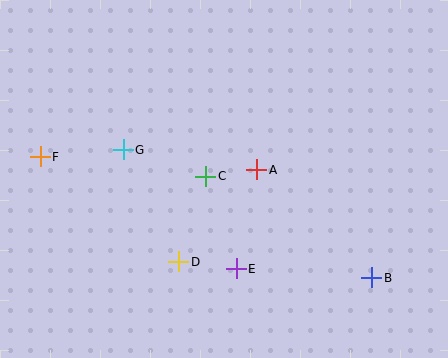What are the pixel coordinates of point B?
Point B is at (372, 278).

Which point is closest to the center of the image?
Point C at (206, 176) is closest to the center.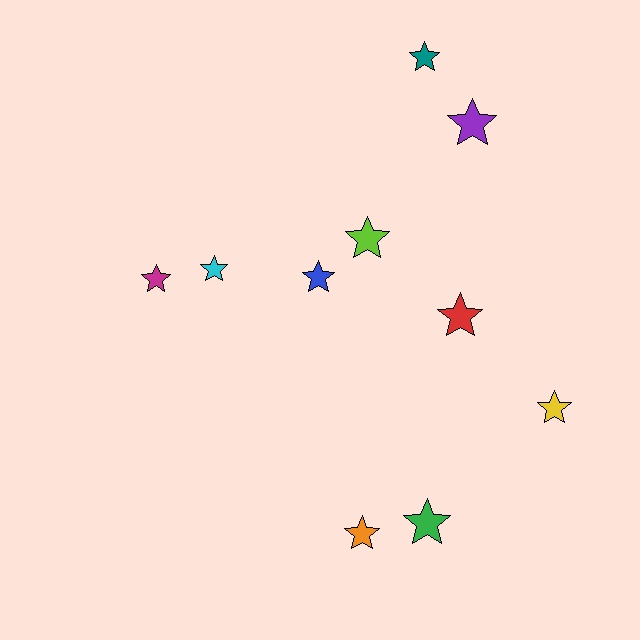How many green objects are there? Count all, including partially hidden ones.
There is 1 green object.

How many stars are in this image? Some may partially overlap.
There are 10 stars.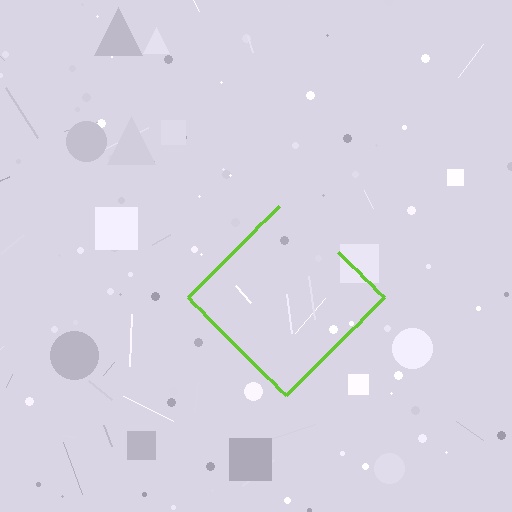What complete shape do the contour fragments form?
The contour fragments form a diamond.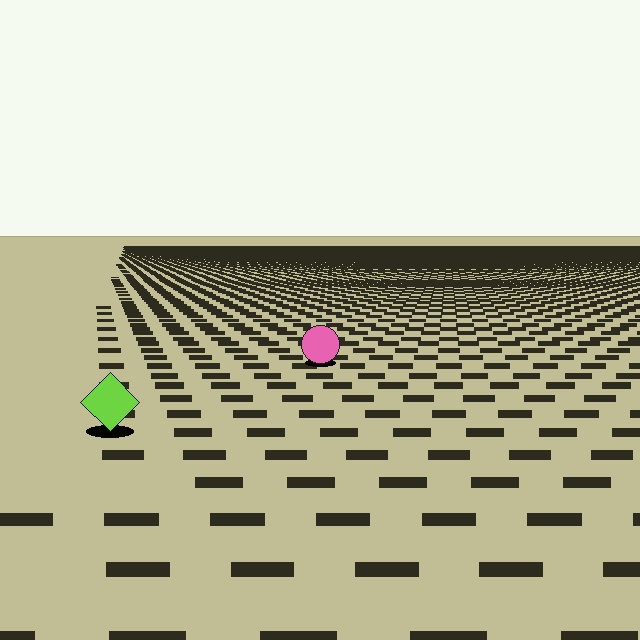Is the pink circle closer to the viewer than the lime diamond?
No. The lime diamond is closer — you can tell from the texture gradient: the ground texture is coarser near it.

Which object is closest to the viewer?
The lime diamond is closest. The texture marks near it are larger and more spread out.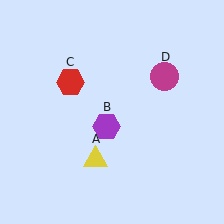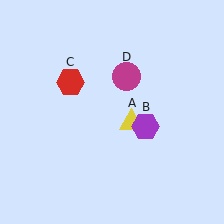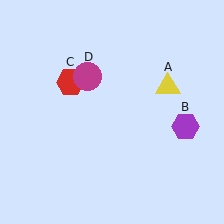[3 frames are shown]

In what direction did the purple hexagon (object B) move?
The purple hexagon (object B) moved right.